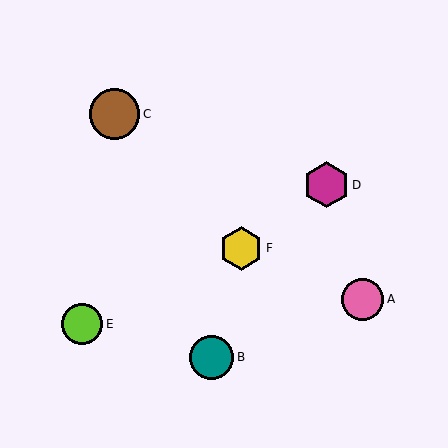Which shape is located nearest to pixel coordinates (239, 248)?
The yellow hexagon (labeled F) at (241, 248) is nearest to that location.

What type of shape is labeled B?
Shape B is a teal circle.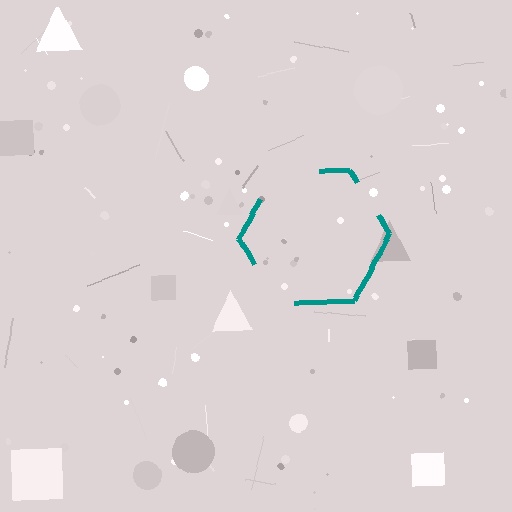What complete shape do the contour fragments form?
The contour fragments form a hexagon.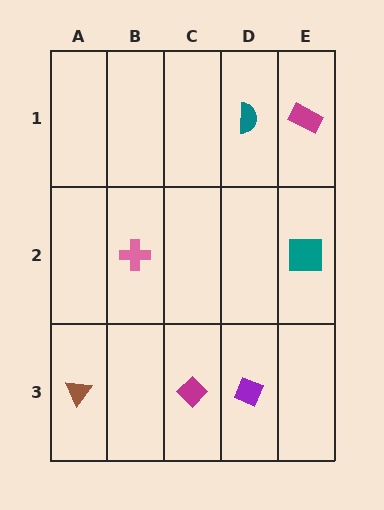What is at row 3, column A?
A brown triangle.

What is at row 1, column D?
A teal semicircle.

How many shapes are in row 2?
2 shapes.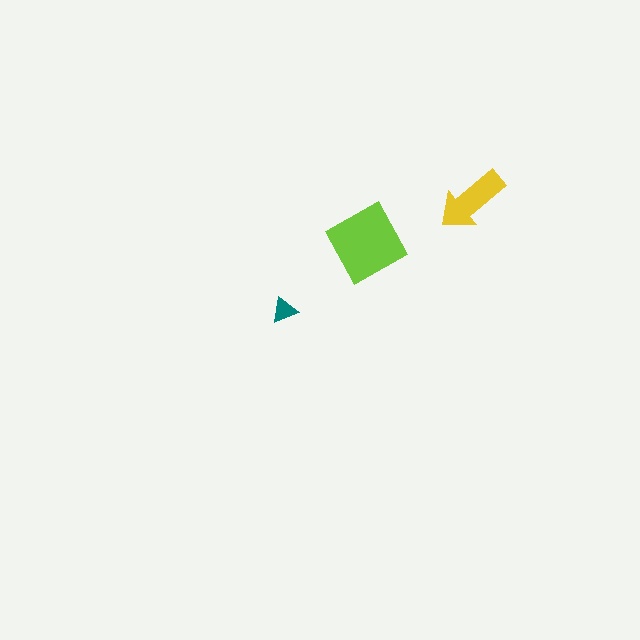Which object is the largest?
The lime square.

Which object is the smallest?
The teal triangle.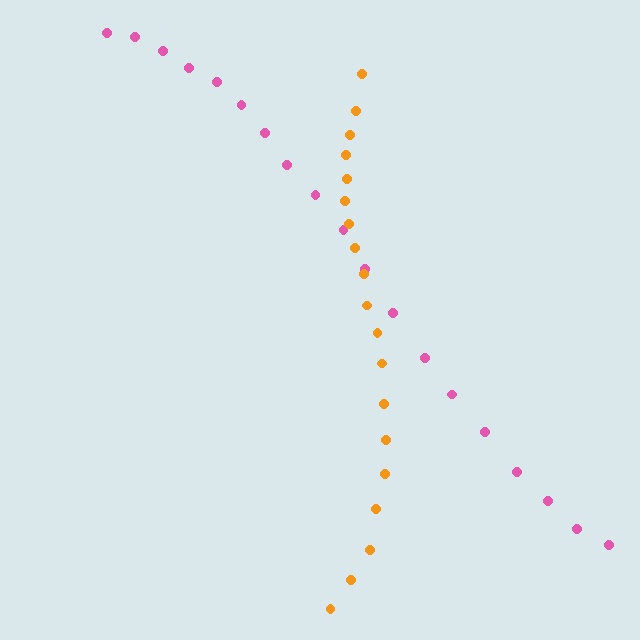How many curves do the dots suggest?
There are 2 distinct paths.